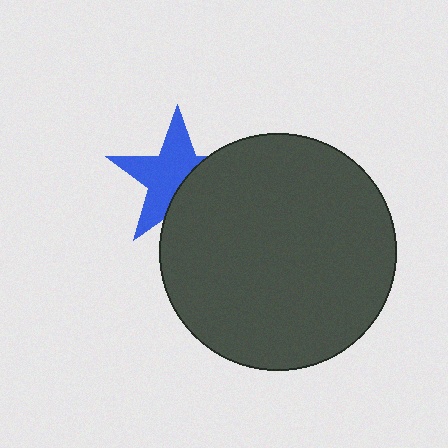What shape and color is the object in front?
The object in front is a dark gray circle.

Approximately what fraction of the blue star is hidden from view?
Roughly 39% of the blue star is hidden behind the dark gray circle.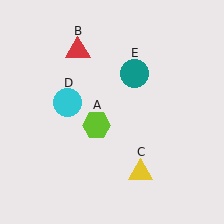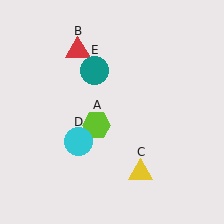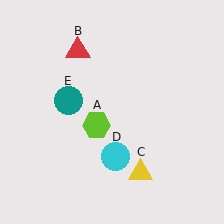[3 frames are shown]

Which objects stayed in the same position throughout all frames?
Lime hexagon (object A) and red triangle (object B) and yellow triangle (object C) remained stationary.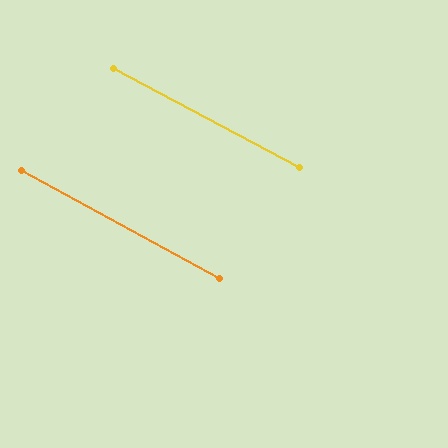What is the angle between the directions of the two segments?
Approximately 0 degrees.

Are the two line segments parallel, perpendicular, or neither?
Parallel — their directions differ by only 0.4°.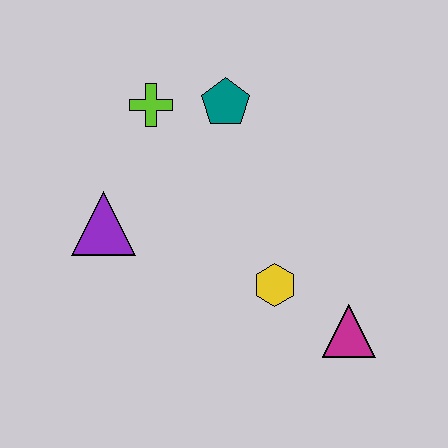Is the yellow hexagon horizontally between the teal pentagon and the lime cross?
No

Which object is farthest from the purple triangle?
The magenta triangle is farthest from the purple triangle.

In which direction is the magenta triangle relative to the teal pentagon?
The magenta triangle is below the teal pentagon.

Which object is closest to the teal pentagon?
The lime cross is closest to the teal pentagon.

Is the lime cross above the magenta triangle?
Yes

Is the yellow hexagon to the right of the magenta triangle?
No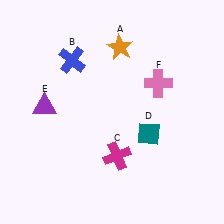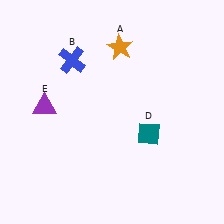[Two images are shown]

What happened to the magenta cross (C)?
The magenta cross (C) was removed in Image 2. It was in the bottom-right area of Image 1.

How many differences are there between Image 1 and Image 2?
There are 2 differences between the two images.